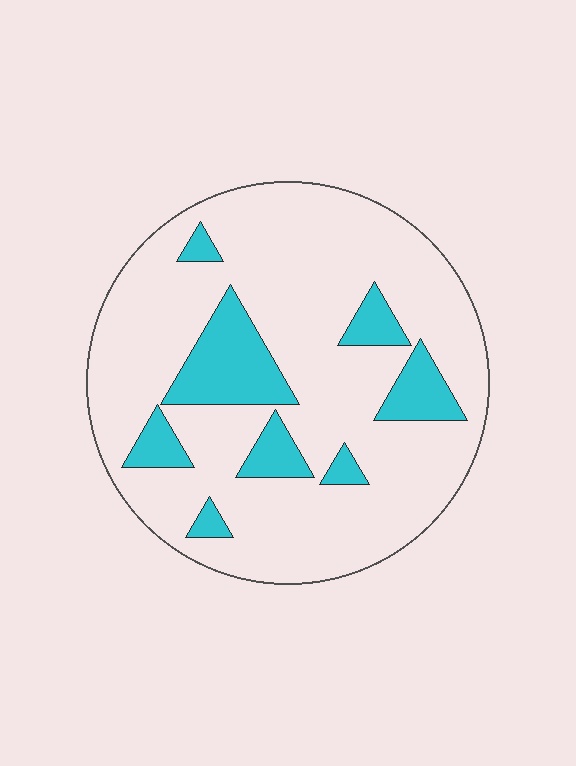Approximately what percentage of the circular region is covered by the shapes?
Approximately 20%.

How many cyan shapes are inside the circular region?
8.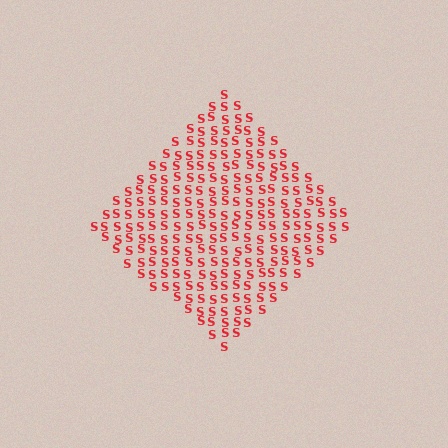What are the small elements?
The small elements are letter S's.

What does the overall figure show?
The overall figure shows a diamond.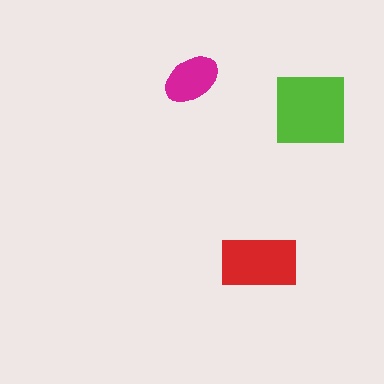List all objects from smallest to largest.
The magenta ellipse, the red rectangle, the lime square.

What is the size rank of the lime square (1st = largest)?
1st.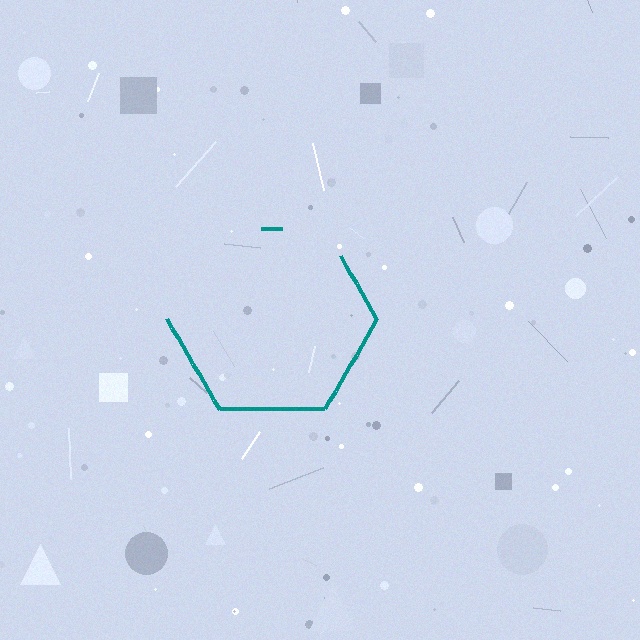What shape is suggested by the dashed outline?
The dashed outline suggests a hexagon.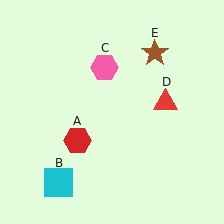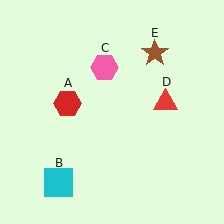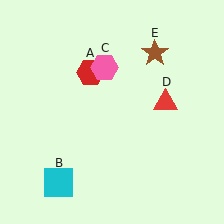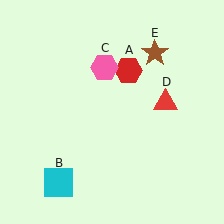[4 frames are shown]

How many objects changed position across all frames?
1 object changed position: red hexagon (object A).